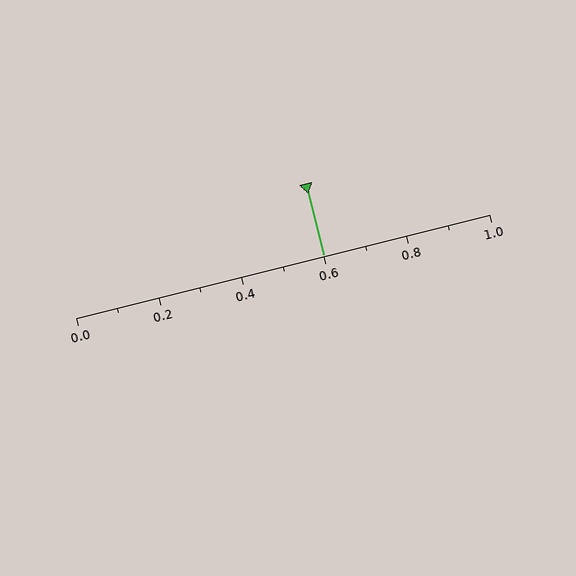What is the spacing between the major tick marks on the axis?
The major ticks are spaced 0.2 apart.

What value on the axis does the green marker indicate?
The marker indicates approximately 0.6.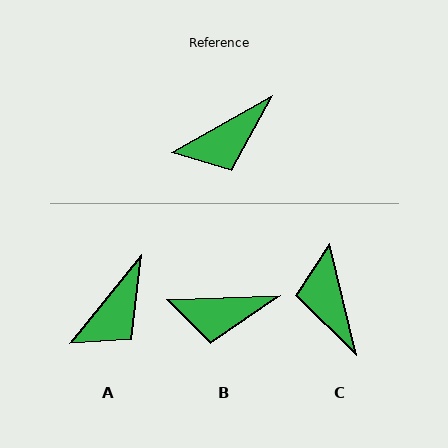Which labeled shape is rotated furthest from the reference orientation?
C, about 106 degrees away.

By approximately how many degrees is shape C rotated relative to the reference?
Approximately 106 degrees clockwise.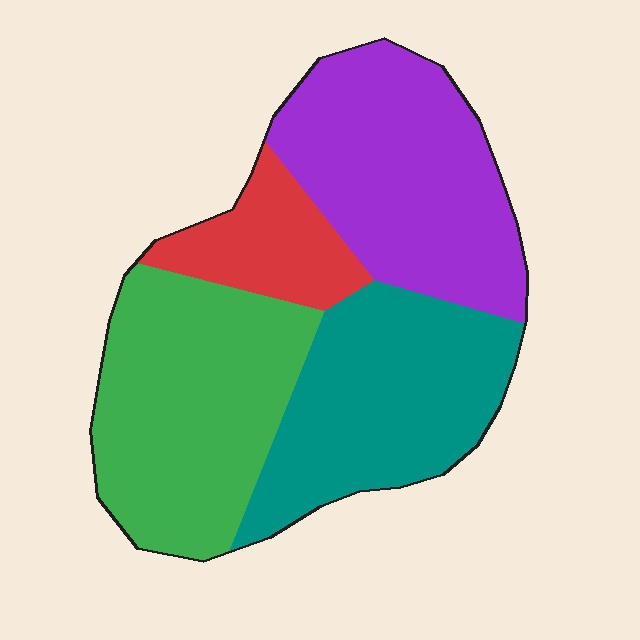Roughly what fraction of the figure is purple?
Purple takes up about one third (1/3) of the figure.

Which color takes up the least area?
Red, at roughly 10%.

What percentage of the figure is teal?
Teal takes up about one quarter (1/4) of the figure.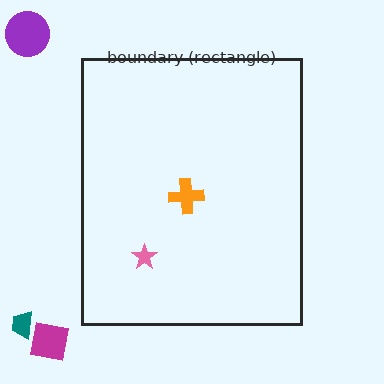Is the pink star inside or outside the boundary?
Inside.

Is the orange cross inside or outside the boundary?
Inside.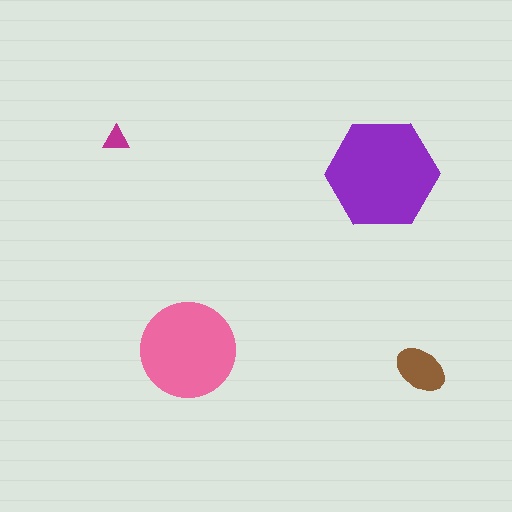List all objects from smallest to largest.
The magenta triangle, the brown ellipse, the pink circle, the purple hexagon.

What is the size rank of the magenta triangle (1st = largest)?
4th.